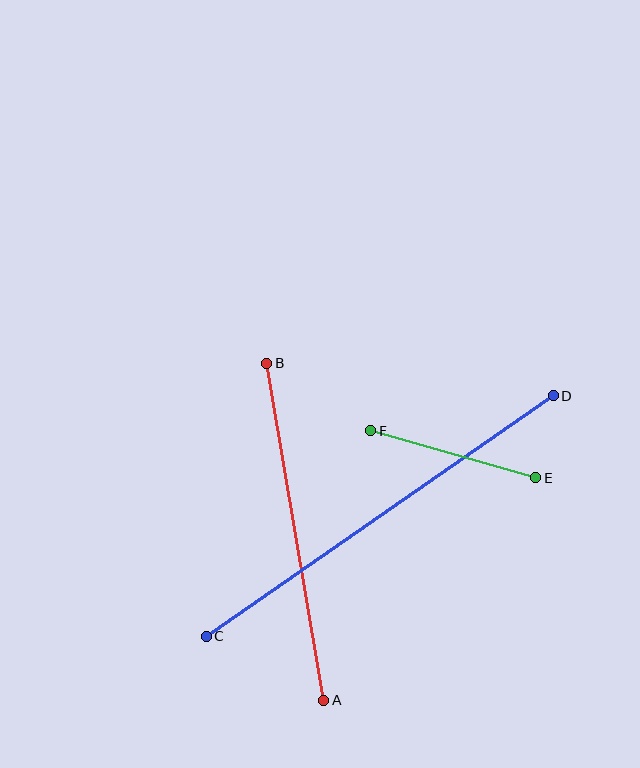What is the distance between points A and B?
The distance is approximately 342 pixels.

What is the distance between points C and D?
The distance is approximately 422 pixels.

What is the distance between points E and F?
The distance is approximately 172 pixels.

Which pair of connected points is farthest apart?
Points C and D are farthest apart.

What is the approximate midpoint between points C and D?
The midpoint is at approximately (380, 516) pixels.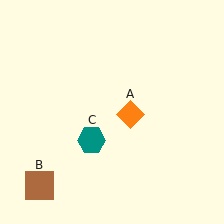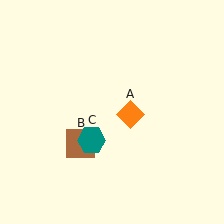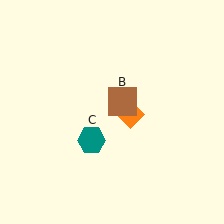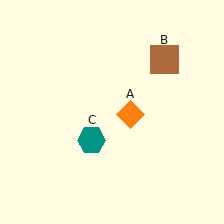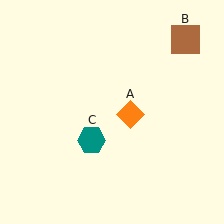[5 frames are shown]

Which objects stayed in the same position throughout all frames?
Orange diamond (object A) and teal hexagon (object C) remained stationary.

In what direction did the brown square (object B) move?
The brown square (object B) moved up and to the right.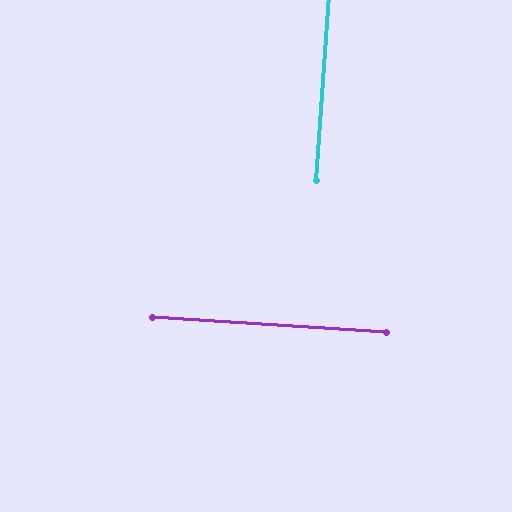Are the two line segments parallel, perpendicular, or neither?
Perpendicular — they meet at approximately 90°.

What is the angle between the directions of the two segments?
Approximately 90 degrees.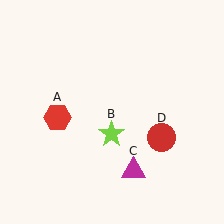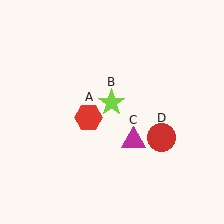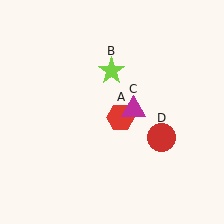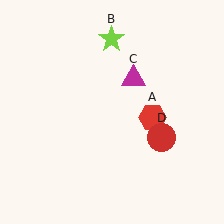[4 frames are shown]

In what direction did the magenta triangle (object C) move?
The magenta triangle (object C) moved up.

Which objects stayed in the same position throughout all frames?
Red circle (object D) remained stationary.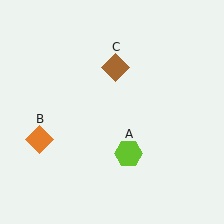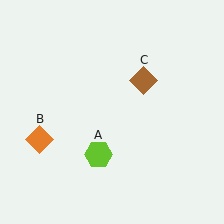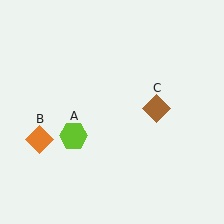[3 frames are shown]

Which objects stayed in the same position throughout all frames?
Orange diamond (object B) remained stationary.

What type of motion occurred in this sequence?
The lime hexagon (object A), brown diamond (object C) rotated clockwise around the center of the scene.